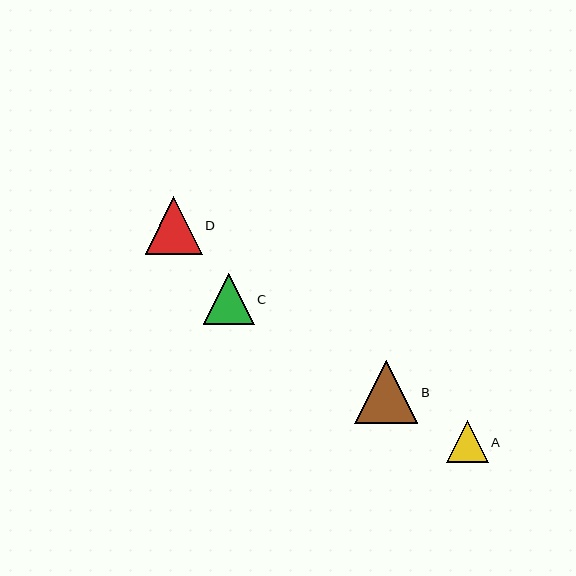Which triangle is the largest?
Triangle B is the largest with a size of approximately 63 pixels.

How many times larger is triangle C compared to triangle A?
Triangle C is approximately 1.2 times the size of triangle A.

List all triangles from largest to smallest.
From largest to smallest: B, D, C, A.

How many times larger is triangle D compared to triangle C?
Triangle D is approximately 1.1 times the size of triangle C.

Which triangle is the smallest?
Triangle A is the smallest with a size of approximately 42 pixels.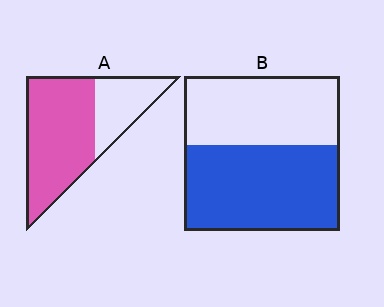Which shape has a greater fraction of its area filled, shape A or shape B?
Shape A.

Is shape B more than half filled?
Yes.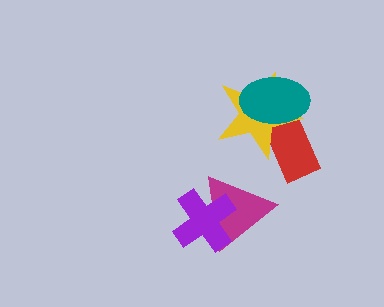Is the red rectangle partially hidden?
Yes, it is partially covered by another shape.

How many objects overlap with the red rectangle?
2 objects overlap with the red rectangle.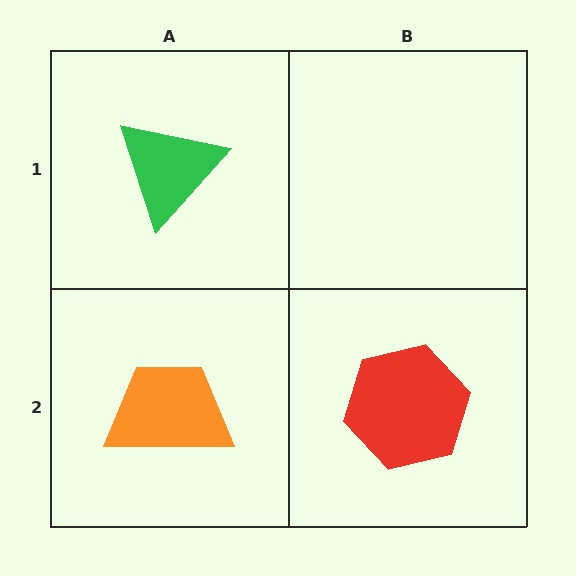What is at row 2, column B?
A red hexagon.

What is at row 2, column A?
An orange trapezoid.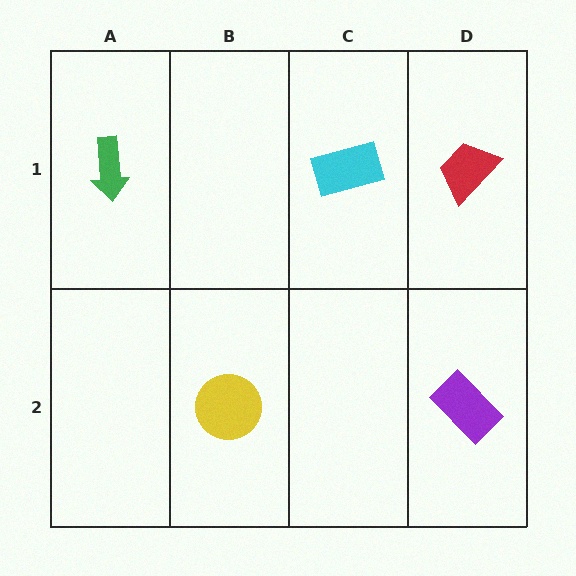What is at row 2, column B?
A yellow circle.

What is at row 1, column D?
A red trapezoid.